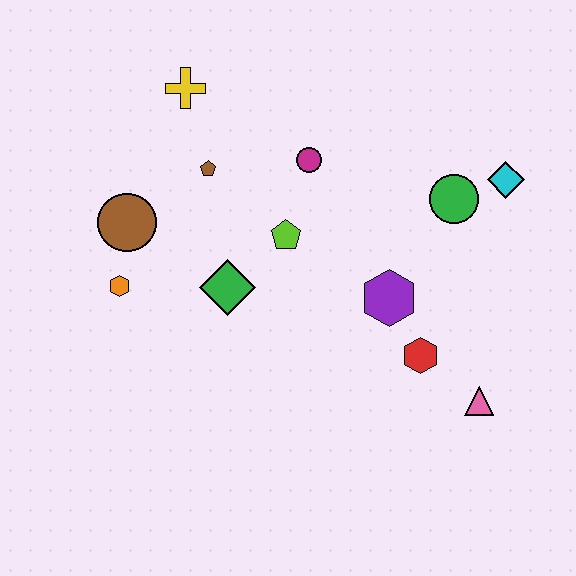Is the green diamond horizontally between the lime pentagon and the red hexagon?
No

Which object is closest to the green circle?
The cyan diamond is closest to the green circle.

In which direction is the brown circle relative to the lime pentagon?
The brown circle is to the left of the lime pentagon.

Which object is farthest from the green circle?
The orange hexagon is farthest from the green circle.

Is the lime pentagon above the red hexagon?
Yes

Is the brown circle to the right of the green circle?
No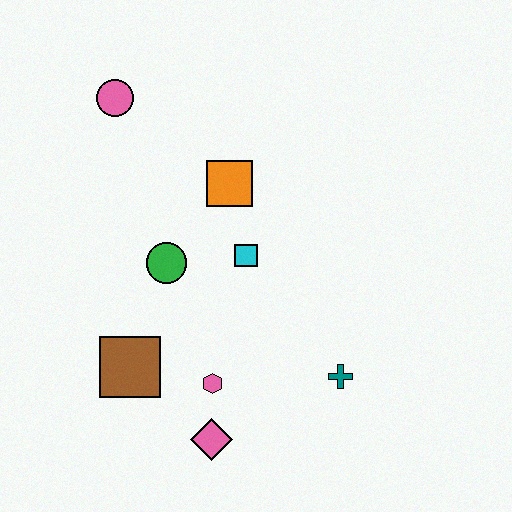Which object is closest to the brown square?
The pink hexagon is closest to the brown square.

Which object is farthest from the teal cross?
The pink circle is farthest from the teal cross.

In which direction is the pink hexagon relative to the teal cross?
The pink hexagon is to the left of the teal cross.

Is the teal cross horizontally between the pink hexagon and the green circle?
No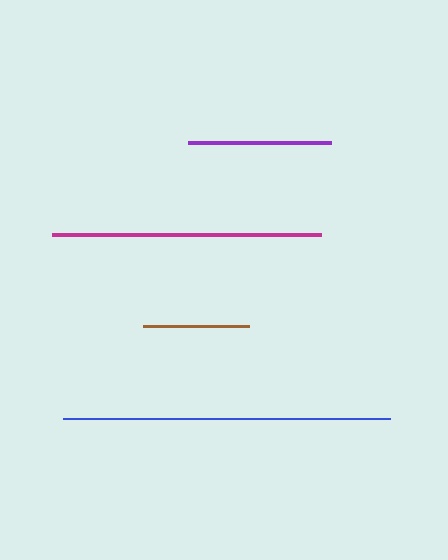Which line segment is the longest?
The blue line is the longest at approximately 326 pixels.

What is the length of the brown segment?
The brown segment is approximately 106 pixels long.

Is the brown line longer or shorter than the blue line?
The blue line is longer than the brown line.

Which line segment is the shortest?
The brown line is the shortest at approximately 106 pixels.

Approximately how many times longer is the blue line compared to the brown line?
The blue line is approximately 3.1 times the length of the brown line.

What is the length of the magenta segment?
The magenta segment is approximately 269 pixels long.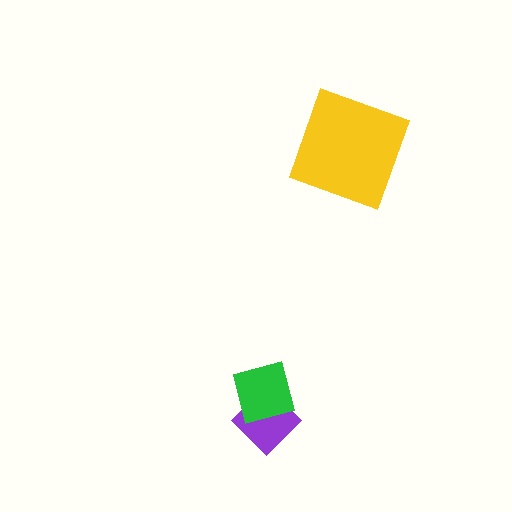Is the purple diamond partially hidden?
Yes, it is partially covered by another shape.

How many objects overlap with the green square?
1 object overlaps with the green square.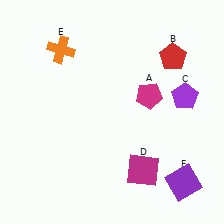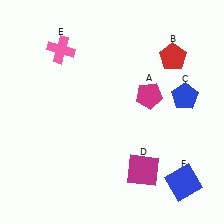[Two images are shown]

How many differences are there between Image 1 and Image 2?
There are 3 differences between the two images.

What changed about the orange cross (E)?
In Image 1, E is orange. In Image 2, it changed to pink.